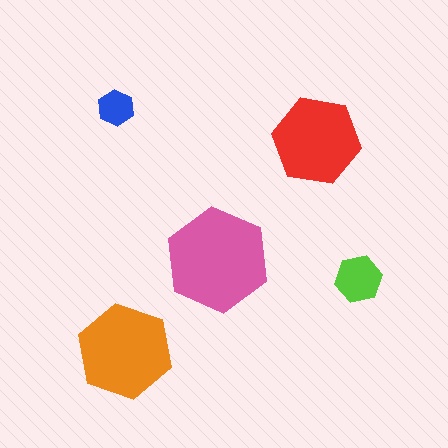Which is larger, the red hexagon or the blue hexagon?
The red one.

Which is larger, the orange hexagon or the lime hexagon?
The orange one.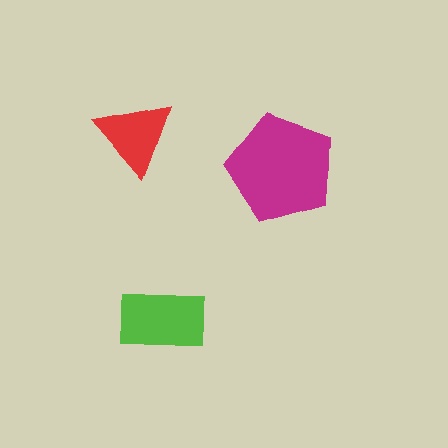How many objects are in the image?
There are 3 objects in the image.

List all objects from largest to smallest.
The magenta pentagon, the lime rectangle, the red triangle.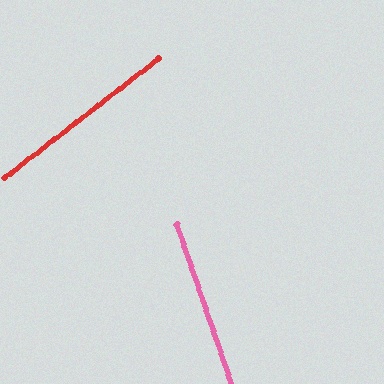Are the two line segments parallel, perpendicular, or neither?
Neither parallel nor perpendicular — they differ by about 71°.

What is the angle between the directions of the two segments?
Approximately 71 degrees.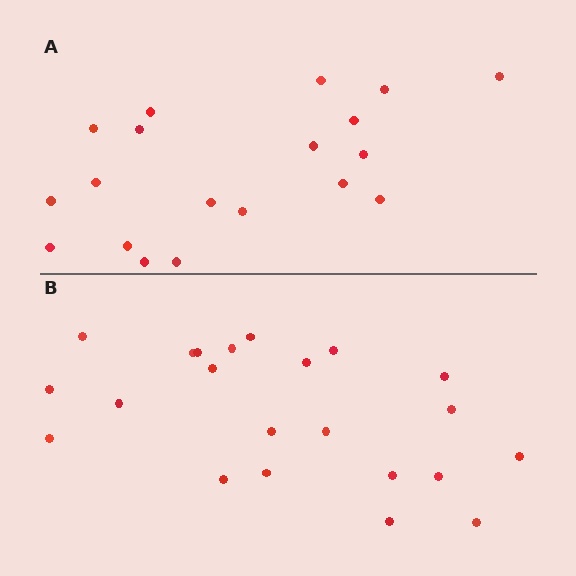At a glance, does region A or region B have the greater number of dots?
Region B (the bottom region) has more dots.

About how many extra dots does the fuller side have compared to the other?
Region B has just a few more — roughly 2 or 3 more dots than region A.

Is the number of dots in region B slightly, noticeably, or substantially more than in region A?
Region B has only slightly more — the two regions are fairly close. The ratio is roughly 1.2 to 1.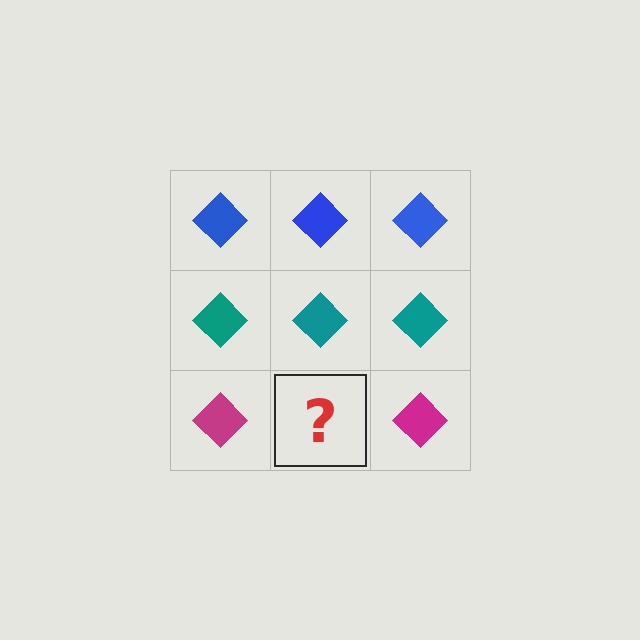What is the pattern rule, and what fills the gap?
The rule is that each row has a consistent color. The gap should be filled with a magenta diamond.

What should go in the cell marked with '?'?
The missing cell should contain a magenta diamond.